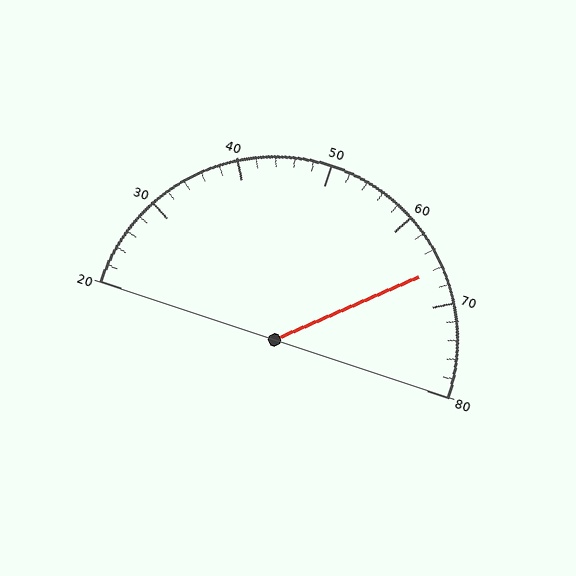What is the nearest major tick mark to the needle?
The nearest major tick mark is 70.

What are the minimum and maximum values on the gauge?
The gauge ranges from 20 to 80.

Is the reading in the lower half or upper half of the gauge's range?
The reading is in the upper half of the range (20 to 80).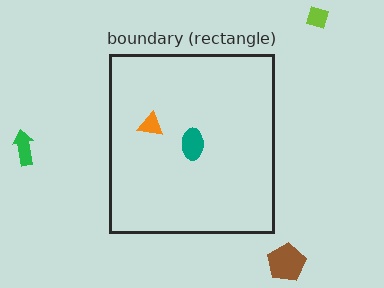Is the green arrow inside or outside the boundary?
Outside.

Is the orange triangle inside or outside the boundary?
Inside.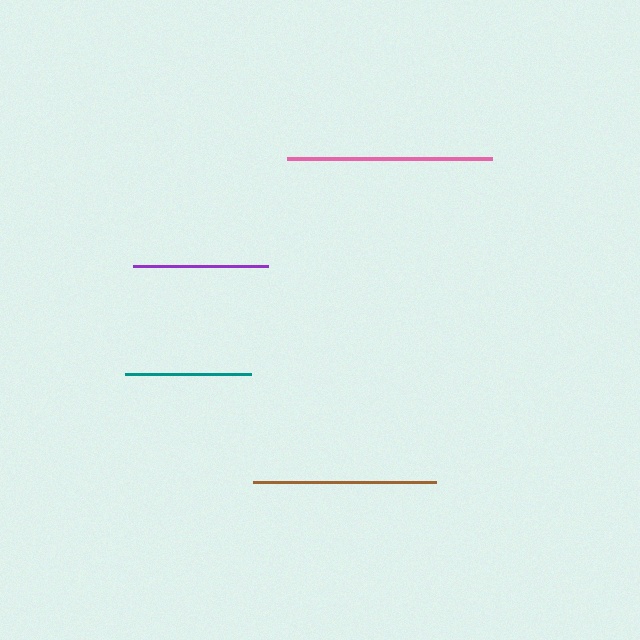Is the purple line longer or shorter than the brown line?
The brown line is longer than the purple line.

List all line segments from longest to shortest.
From longest to shortest: pink, brown, purple, teal.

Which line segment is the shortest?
The teal line is the shortest at approximately 126 pixels.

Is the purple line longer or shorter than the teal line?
The purple line is longer than the teal line.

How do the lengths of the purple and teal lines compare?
The purple and teal lines are approximately the same length.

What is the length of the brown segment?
The brown segment is approximately 183 pixels long.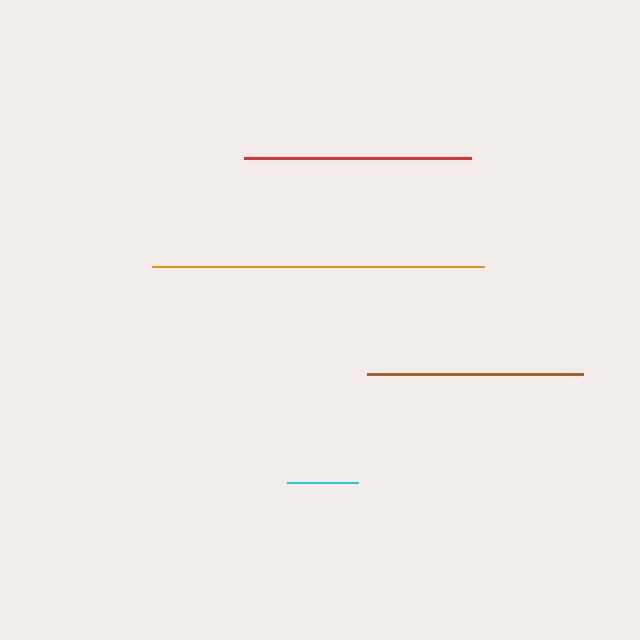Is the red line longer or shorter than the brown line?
The red line is longer than the brown line.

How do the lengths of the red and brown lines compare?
The red and brown lines are approximately the same length.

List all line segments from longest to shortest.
From longest to shortest: orange, red, brown, cyan.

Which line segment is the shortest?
The cyan line is the shortest at approximately 71 pixels.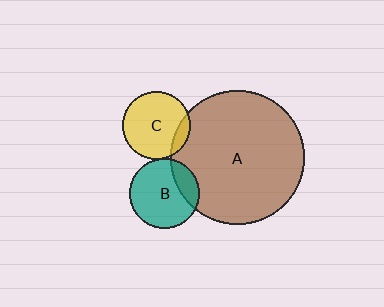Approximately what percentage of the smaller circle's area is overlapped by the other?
Approximately 5%.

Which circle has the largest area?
Circle A (brown).